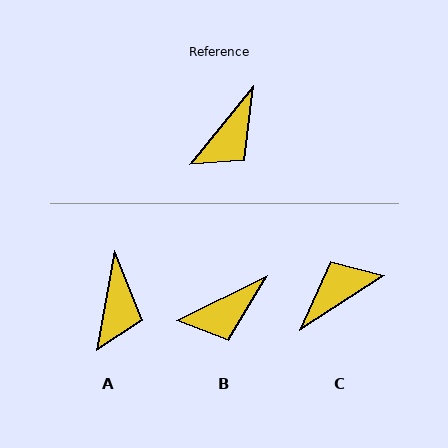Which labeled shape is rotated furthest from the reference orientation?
C, about 162 degrees away.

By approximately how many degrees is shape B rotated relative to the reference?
Approximately 25 degrees clockwise.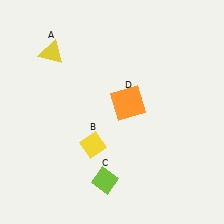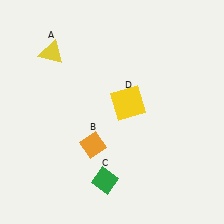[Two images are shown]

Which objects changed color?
B changed from yellow to orange. C changed from lime to green. D changed from orange to yellow.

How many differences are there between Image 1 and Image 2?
There are 3 differences between the two images.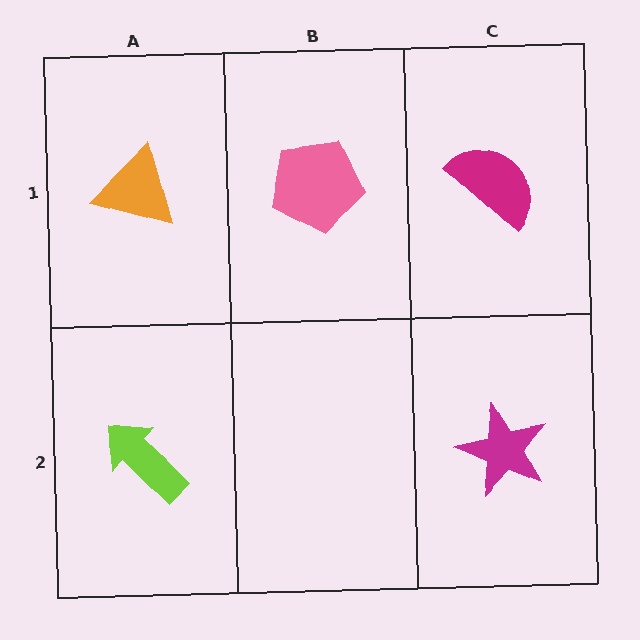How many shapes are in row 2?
2 shapes.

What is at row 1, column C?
A magenta semicircle.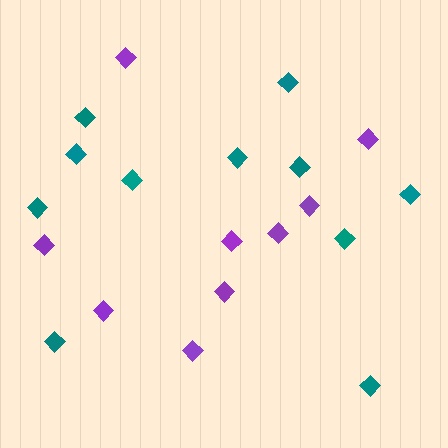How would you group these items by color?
There are 2 groups: one group of teal diamonds (11) and one group of purple diamonds (9).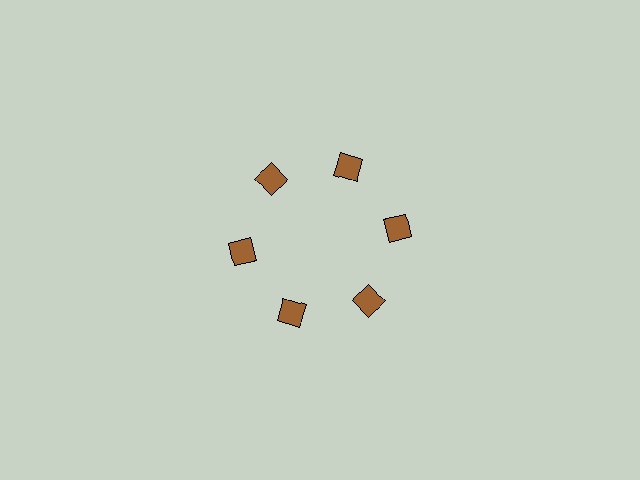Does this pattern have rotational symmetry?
Yes, this pattern has 6-fold rotational symmetry. It looks the same after rotating 60 degrees around the center.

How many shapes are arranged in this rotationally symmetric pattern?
There are 6 shapes, arranged in 6 groups of 1.